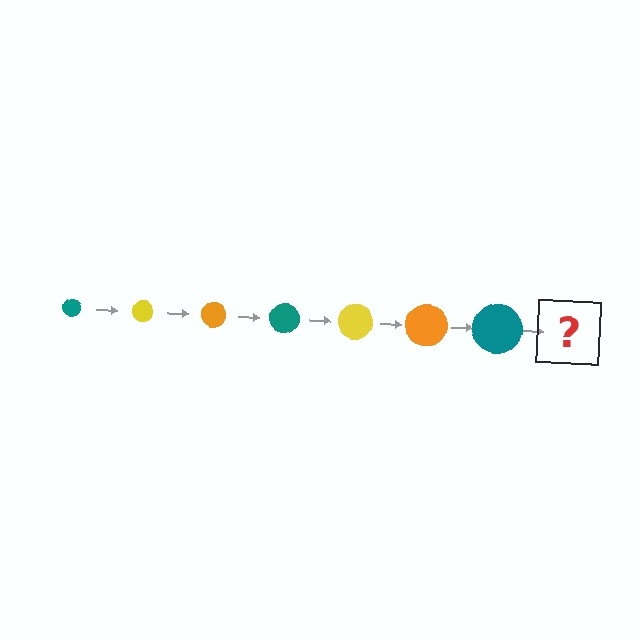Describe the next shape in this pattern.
It should be a yellow circle, larger than the previous one.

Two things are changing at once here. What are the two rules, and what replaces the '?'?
The two rules are that the circle grows larger each step and the color cycles through teal, yellow, and orange. The '?' should be a yellow circle, larger than the previous one.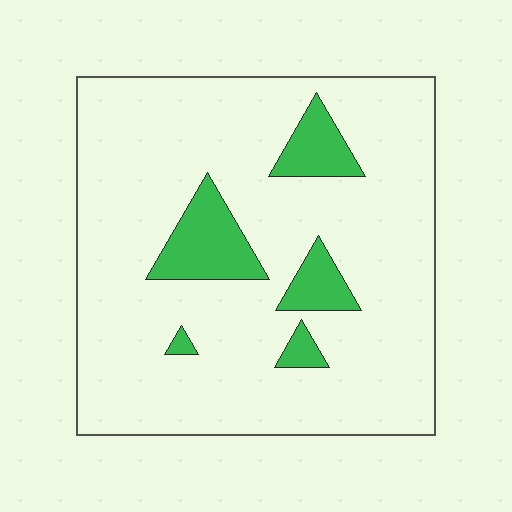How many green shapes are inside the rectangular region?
5.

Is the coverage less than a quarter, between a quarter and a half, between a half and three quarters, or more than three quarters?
Less than a quarter.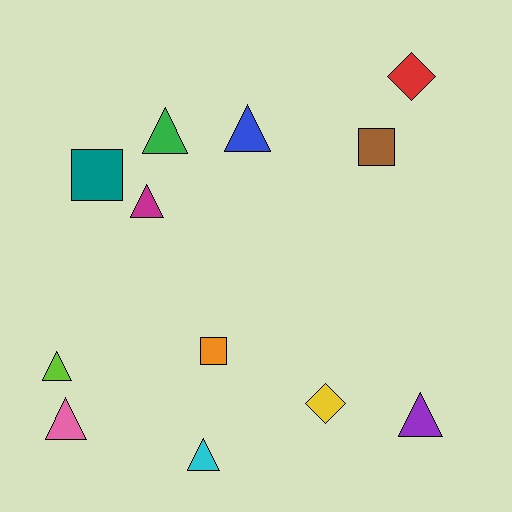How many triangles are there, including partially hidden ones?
There are 7 triangles.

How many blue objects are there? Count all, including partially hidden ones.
There is 1 blue object.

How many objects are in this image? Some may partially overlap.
There are 12 objects.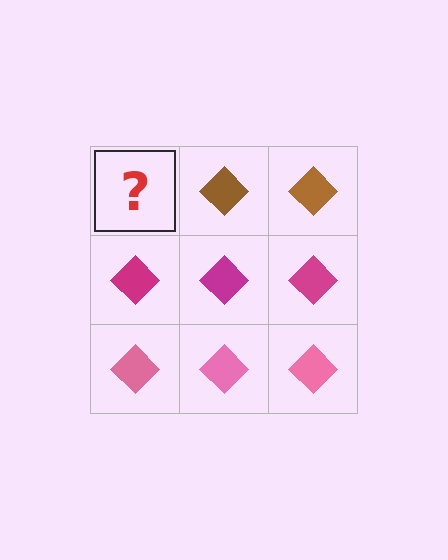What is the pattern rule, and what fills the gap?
The rule is that each row has a consistent color. The gap should be filled with a brown diamond.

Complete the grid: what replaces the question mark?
The question mark should be replaced with a brown diamond.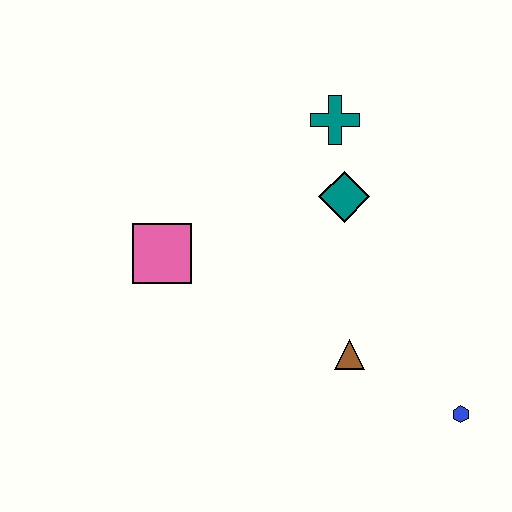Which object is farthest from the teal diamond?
The blue hexagon is farthest from the teal diamond.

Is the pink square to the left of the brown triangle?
Yes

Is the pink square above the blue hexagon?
Yes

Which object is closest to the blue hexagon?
The brown triangle is closest to the blue hexagon.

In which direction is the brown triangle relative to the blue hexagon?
The brown triangle is to the left of the blue hexagon.